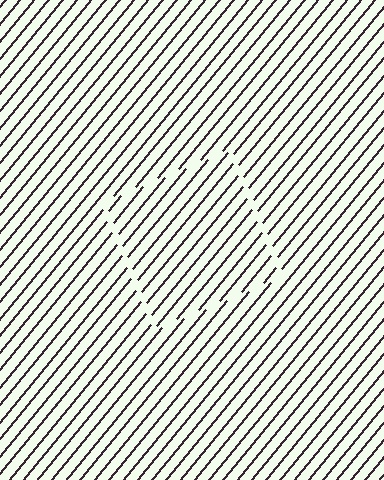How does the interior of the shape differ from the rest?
The interior of the shape contains the same grating, shifted by half a period — the contour is defined by the phase discontinuity where line-ends from the inner and outer gratings abut.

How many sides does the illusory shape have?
4 sides — the line-ends trace a square.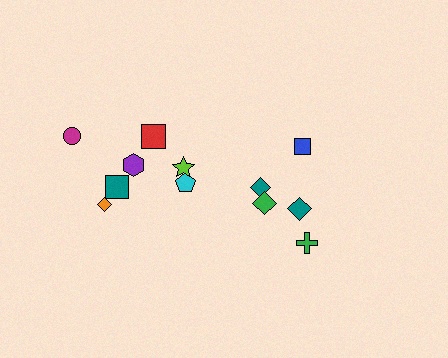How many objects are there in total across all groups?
There are 12 objects.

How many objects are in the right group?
There are 5 objects.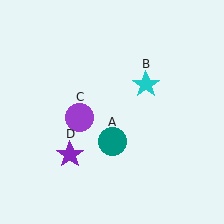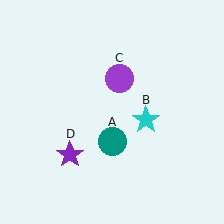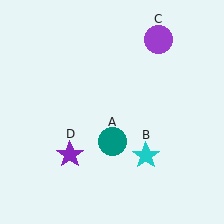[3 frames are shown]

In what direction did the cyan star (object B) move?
The cyan star (object B) moved down.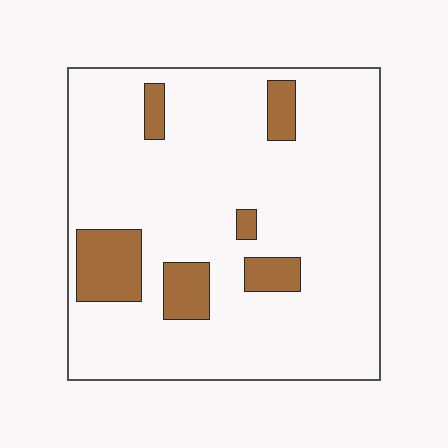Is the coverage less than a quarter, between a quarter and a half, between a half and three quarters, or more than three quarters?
Less than a quarter.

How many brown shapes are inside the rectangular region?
6.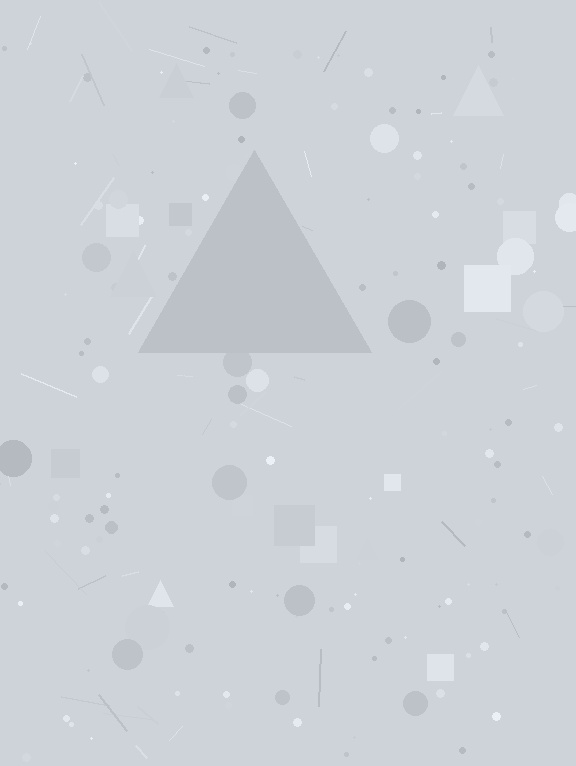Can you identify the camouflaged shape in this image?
The camouflaged shape is a triangle.